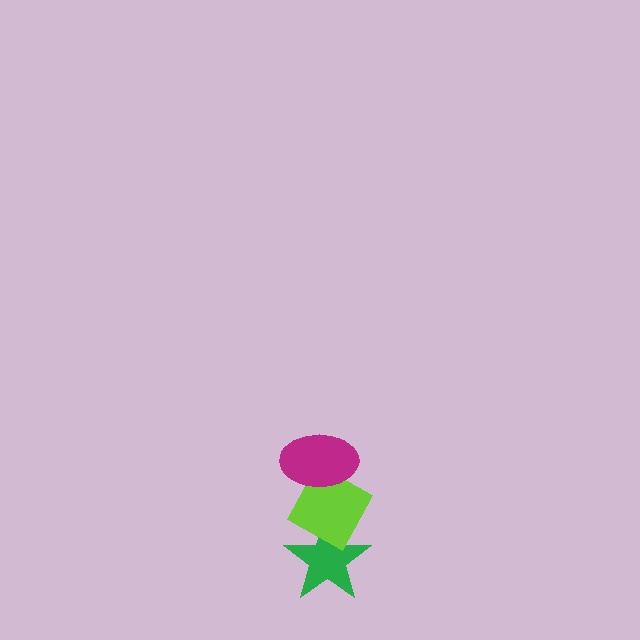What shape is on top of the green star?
The lime diamond is on top of the green star.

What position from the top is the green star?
The green star is 3rd from the top.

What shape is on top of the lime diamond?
The magenta ellipse is on top of the lime diamond.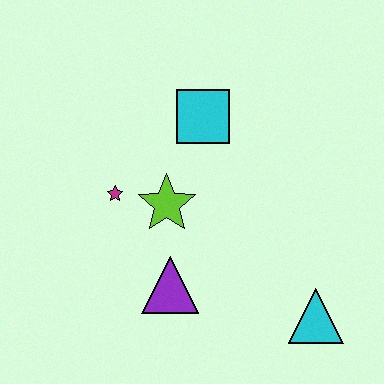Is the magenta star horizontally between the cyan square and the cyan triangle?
No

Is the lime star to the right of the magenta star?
Yes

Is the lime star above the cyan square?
No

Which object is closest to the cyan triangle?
The purple triangle is closest to the cyan triangle.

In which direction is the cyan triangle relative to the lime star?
The cyan triangle is to the right of the lime star.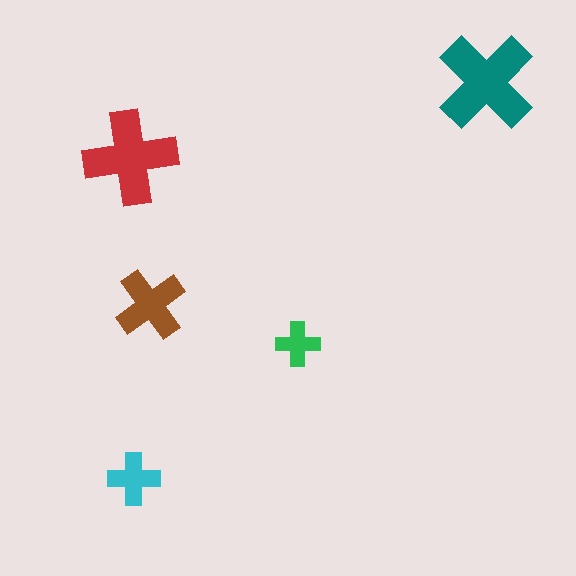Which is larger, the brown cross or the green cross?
The brown one.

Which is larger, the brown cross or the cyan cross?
The brown one.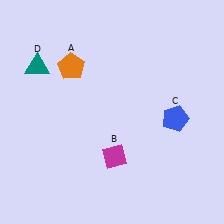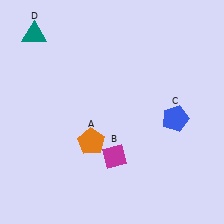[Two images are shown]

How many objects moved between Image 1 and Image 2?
2 objects moved between the two images.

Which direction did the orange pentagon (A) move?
The orange pentagon (A) moved down.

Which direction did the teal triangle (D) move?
The teal triangle (D) moved up.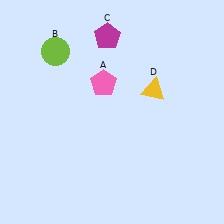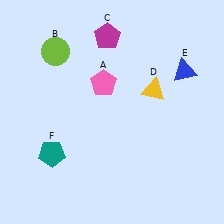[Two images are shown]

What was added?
A blue triangle (E), a teal pentagon (F) were added in Image 2.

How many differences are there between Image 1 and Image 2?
There are 2 differences between the two images.